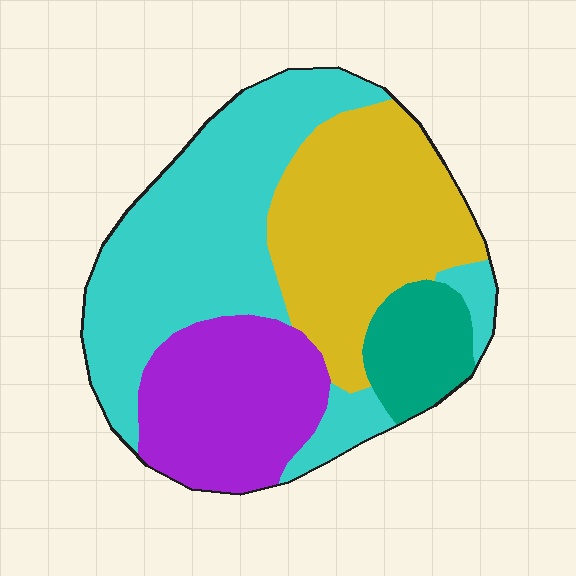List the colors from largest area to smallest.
From largest to smallest: cyan, yellow, purple, teal.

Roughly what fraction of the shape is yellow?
Yellow takes up about one quarter (1/4) of the shape.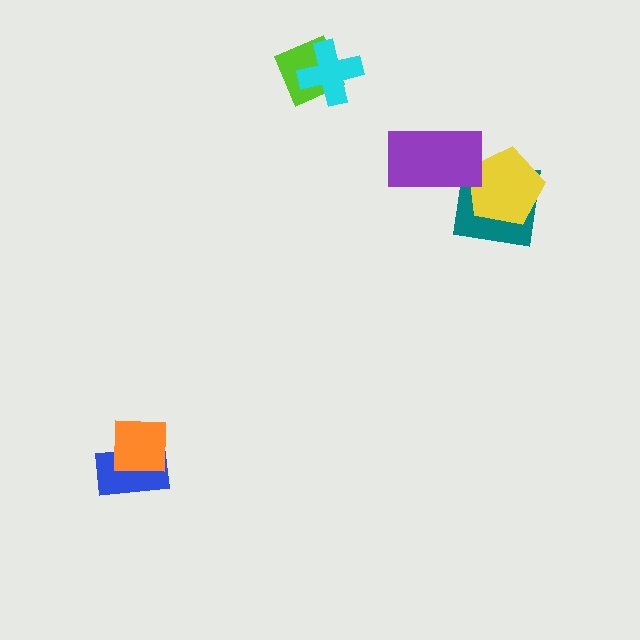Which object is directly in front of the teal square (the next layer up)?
The yellow pentagon is directly in front of the teal square.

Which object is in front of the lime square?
The cyan cross is in front of the lime square.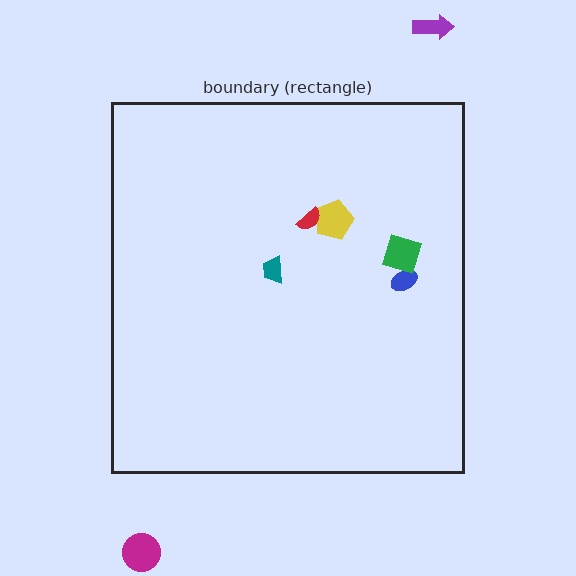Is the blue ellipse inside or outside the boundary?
Inside.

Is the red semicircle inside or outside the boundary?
Inside.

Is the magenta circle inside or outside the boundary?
Outside.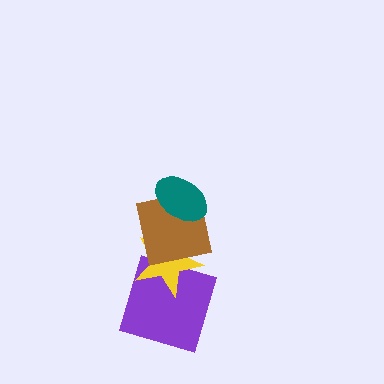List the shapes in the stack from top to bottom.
From top to bottom: the teal ellipse, the brown square, the yellow star, the purple square.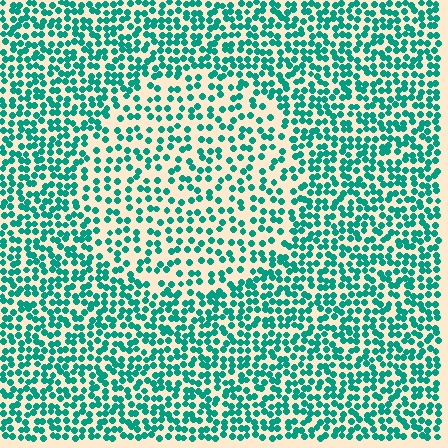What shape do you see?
I see a circle.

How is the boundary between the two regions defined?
The boundary is defined by a change in element density (approximately 1.7x ratio). All elements are the same color, size, and shape.